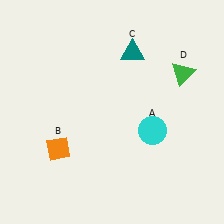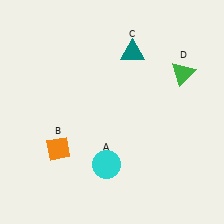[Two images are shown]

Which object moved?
The cyan circle (A) moved left.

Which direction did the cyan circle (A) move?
The cyan circle (A) moved left.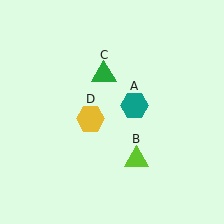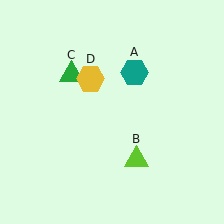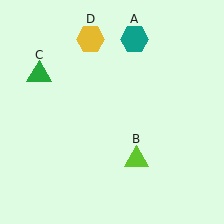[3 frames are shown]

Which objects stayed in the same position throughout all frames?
Lime triangle (object B) remained stationary.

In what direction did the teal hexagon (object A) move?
The teal hexagon (object A) moved up.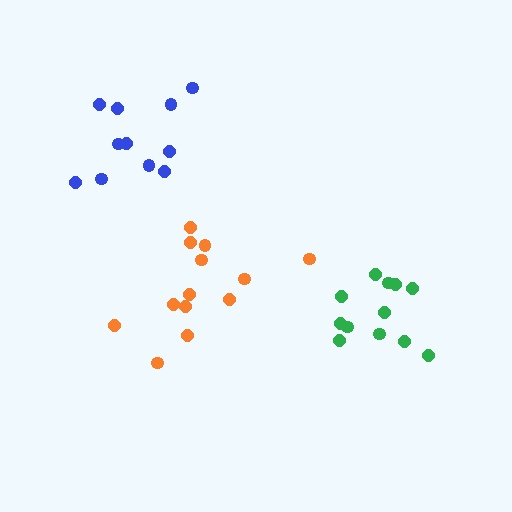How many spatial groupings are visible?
There are 3 spatial groupings.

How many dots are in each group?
Group 1: 13 dots, Group 2: 12 dots, Group 3: 11 dots (36 total).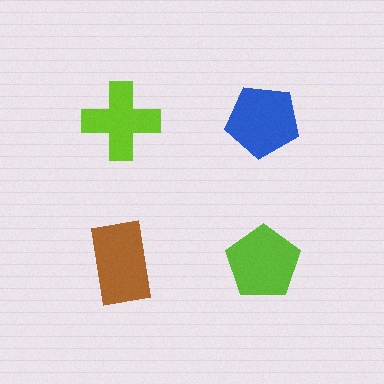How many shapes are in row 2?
2 shapes.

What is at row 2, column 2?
A lime pentagon.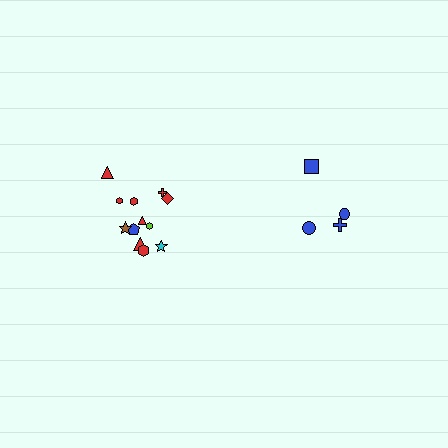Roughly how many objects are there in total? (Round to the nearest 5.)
Roughly 15 objects in total.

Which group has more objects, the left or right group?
The left group.